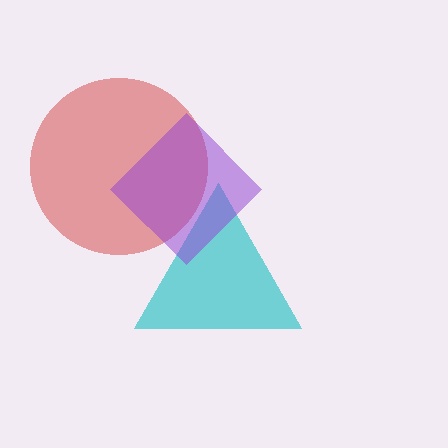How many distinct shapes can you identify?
There are 3 distinct shapes: a cyan triangle, a red circle, a purple diamond.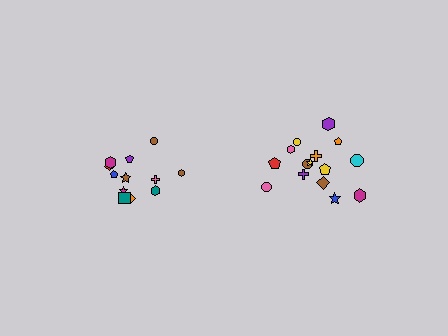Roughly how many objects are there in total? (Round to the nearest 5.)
Roughly 25 objects in total.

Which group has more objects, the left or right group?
The right group.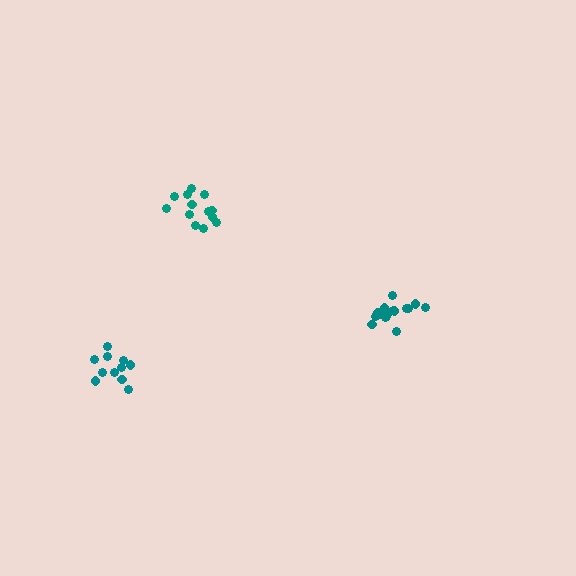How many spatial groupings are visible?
There are 3 spatial groupings.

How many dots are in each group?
Group 1: 13 dots, Group 2: 16 dots, Group 3: 11 dots (40 total).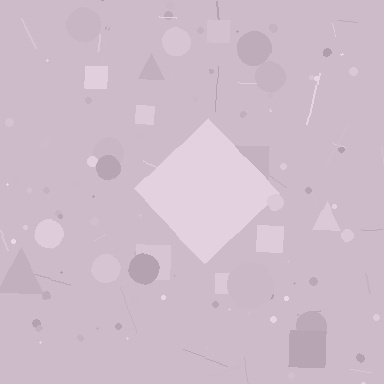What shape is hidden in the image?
A diamond is hidden in the image.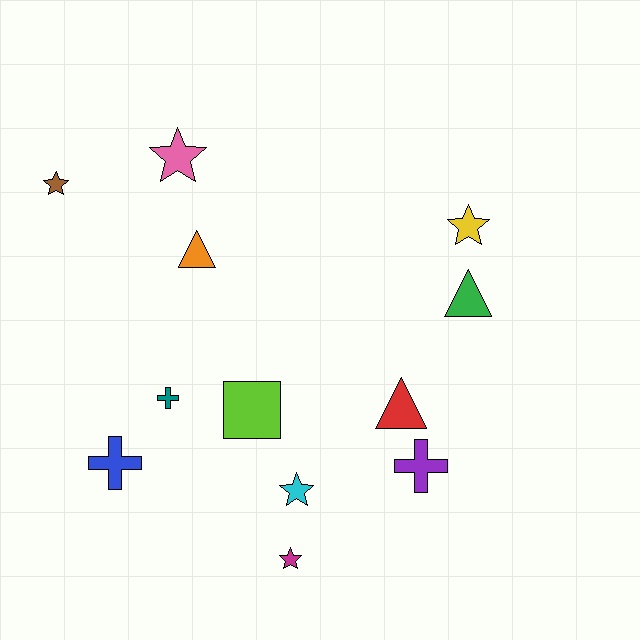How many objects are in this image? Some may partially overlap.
There are 12 objects.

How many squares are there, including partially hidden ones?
There is 1 square.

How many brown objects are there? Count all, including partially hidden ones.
There is 1 brown object.